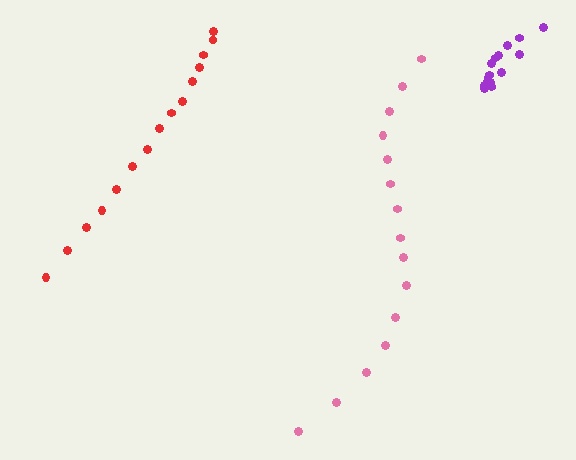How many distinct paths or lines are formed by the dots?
There are 3 distinct paths.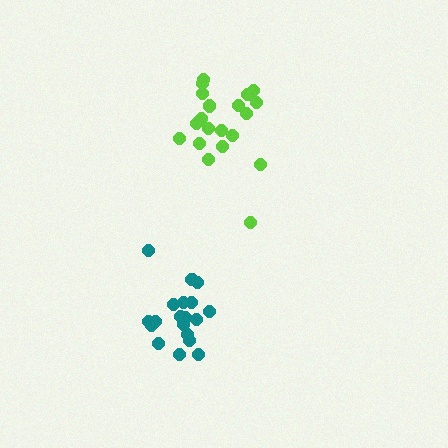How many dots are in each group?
Group 1: 20 dots, Group 2: 19 dots (39 total).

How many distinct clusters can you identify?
There are 2 distinct clusters.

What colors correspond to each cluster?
The clusters are colored: lime, teal.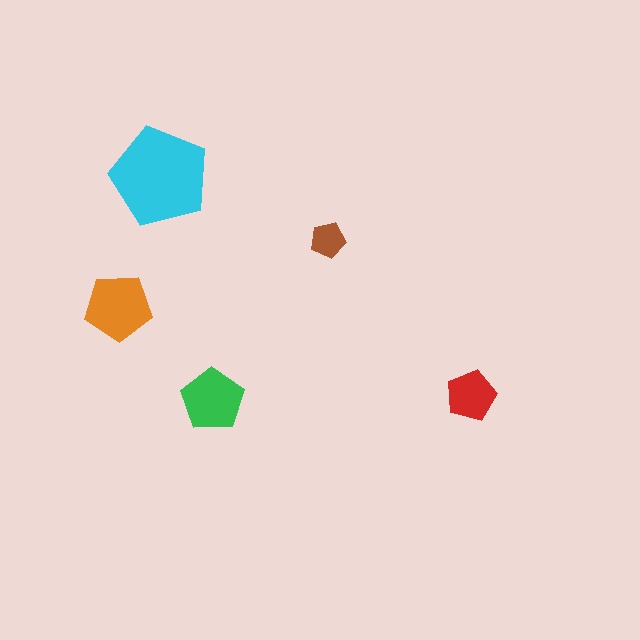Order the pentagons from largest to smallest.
the cyan one, the orange one, the green one, the red one, the brown one.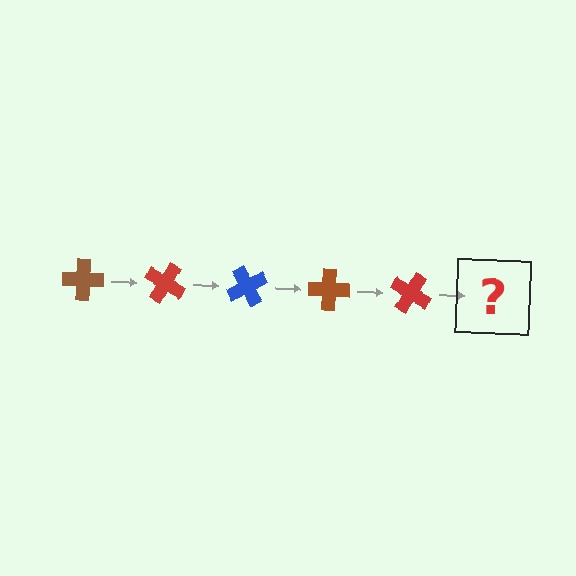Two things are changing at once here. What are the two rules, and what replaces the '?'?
The two rules are that it rotates 30 degrees each step and the color cycles through brown, red, and blue. The '?' should be a blue cross, rotated 150 degrees from the start.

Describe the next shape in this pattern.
It should be a blue cross, rotated 150 degrees from the start.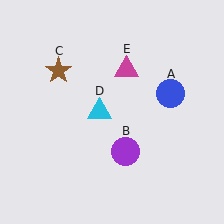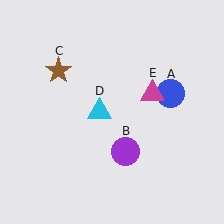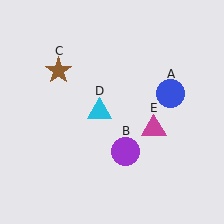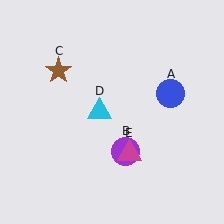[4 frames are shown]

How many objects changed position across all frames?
1 object changed position: magenta triangle (object E).